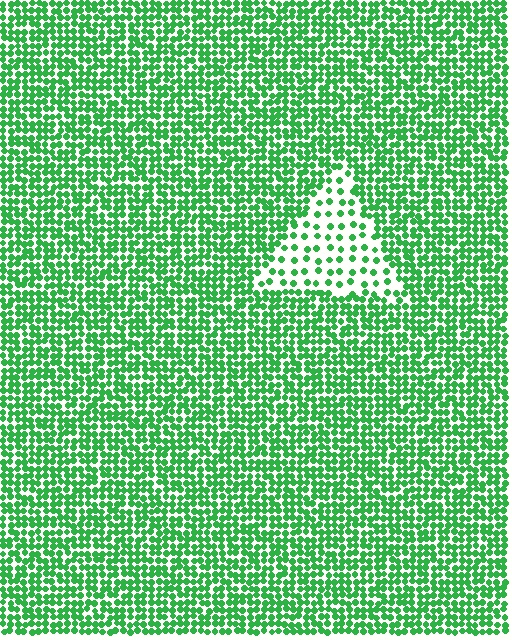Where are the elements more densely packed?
The elements are more densely packed outside the triangle boundary.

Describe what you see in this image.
The image contains small green elements arranged at two different densities. A triangle-shaped region is visible where the elements are less densely packed than the surrounding area.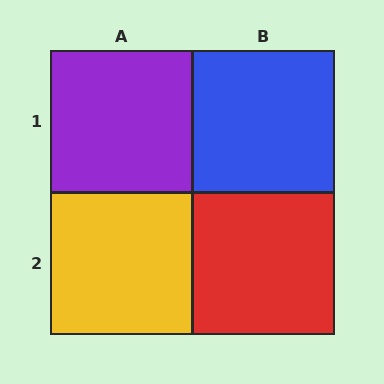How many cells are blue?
1 cell is blue.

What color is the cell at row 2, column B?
Red.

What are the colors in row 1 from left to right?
Purple, blue.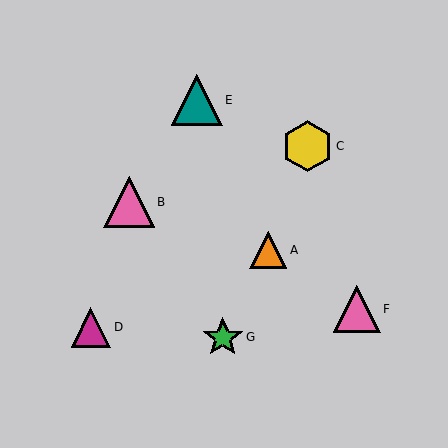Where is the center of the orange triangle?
The center of the orange triangle is at (268, 250).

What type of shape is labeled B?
Shape B is a pink triangle.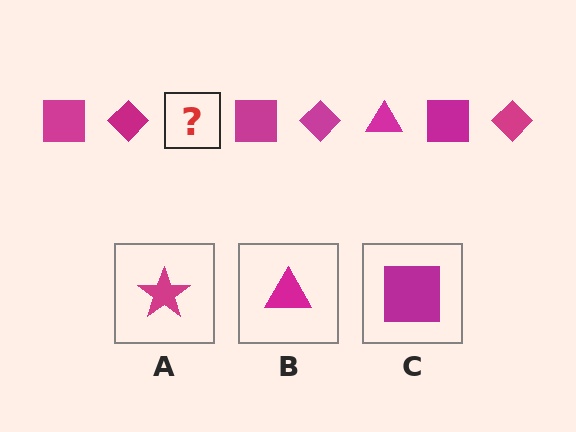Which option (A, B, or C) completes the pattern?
B.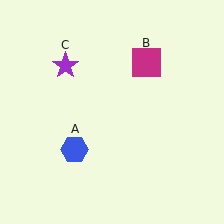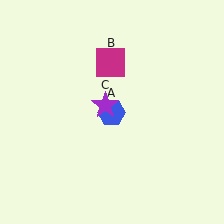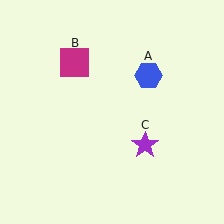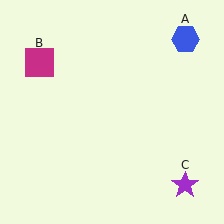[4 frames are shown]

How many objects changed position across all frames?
3 objects changed position: blue hexagon (object A), magenta square (object B), purple star (object C).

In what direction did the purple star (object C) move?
The purple star (object C) moved down and to the right.